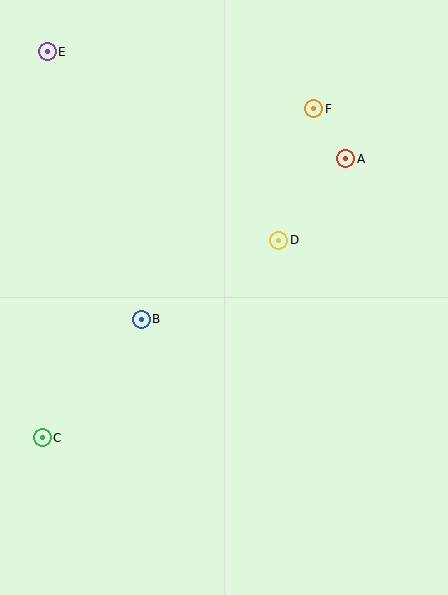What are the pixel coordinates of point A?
Point A is at (346, 159).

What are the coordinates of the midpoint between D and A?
The midpoint between D and A is at (312, 200).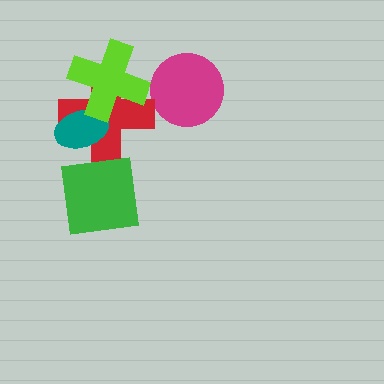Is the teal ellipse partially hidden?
Yes, it is partially covered by another shape.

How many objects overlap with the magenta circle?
0 objects overlap with the magenta circle.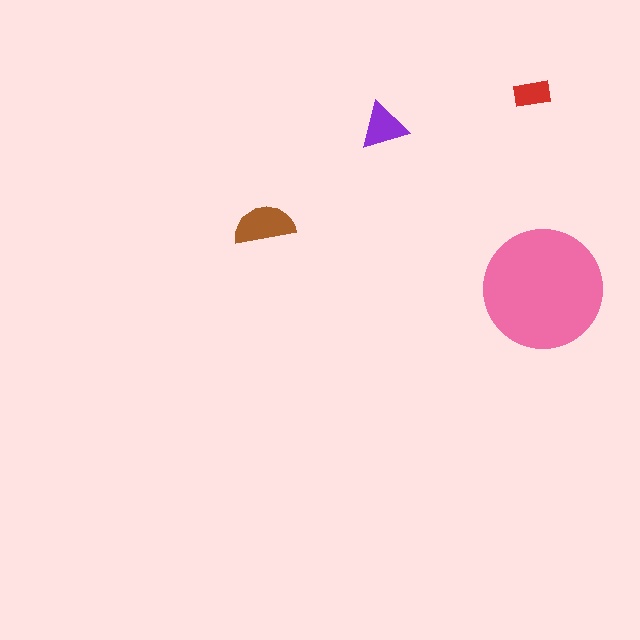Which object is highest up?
The red rectangle is topmost.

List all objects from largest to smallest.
The pink circle, the brown semicircle, the purple triangle, the red rectangle.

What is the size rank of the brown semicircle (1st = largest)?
2nd.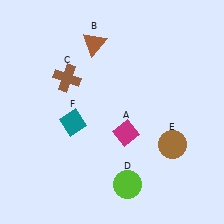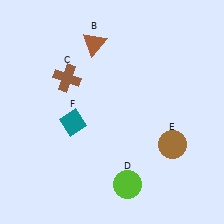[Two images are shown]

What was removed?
The magenta diamond (A) was removed in Image 2.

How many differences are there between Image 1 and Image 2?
There is 1 difference between the two images.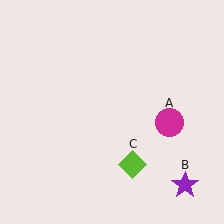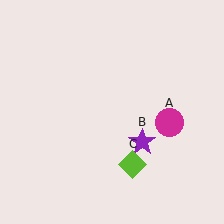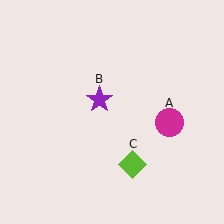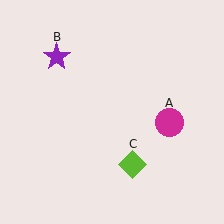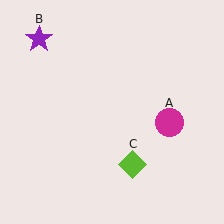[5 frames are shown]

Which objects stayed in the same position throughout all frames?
Magenta circle (object A) and lime diamond (object C) remained stationary.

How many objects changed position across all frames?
1 object changed position: purple star (object B).